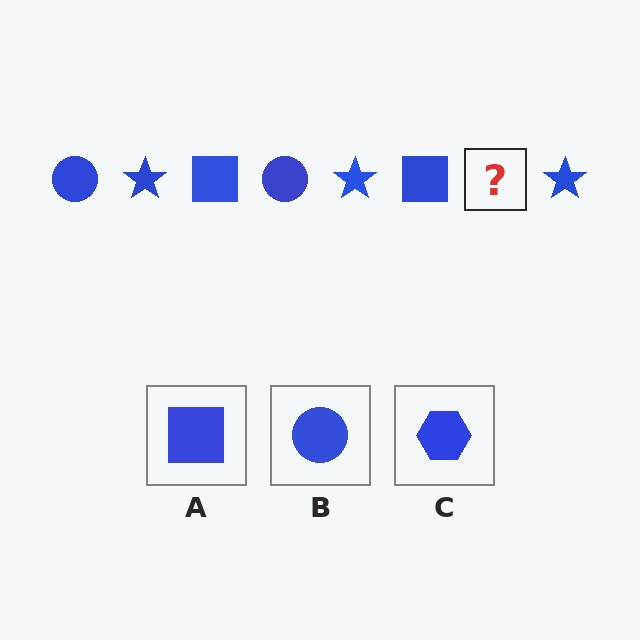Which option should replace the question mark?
Option B.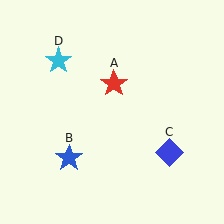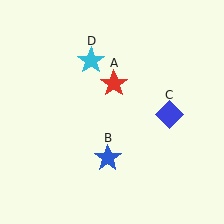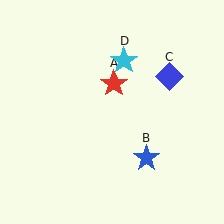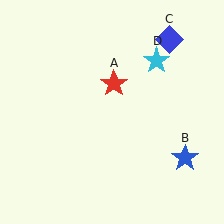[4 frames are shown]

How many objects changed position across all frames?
3 objects changed position: blue star (object B), blue diamond (object C), cyan star (object D).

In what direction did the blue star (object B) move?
The blue star (object B) moved right.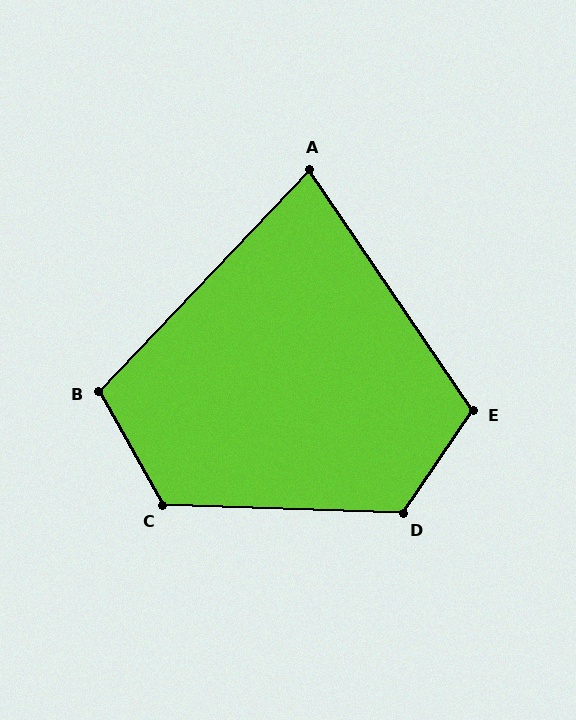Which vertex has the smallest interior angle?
A, at approximately 78 degrees.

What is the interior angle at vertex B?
Approximately 107 degrees (obtuse).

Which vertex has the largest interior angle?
D, at approximately 122 degrees.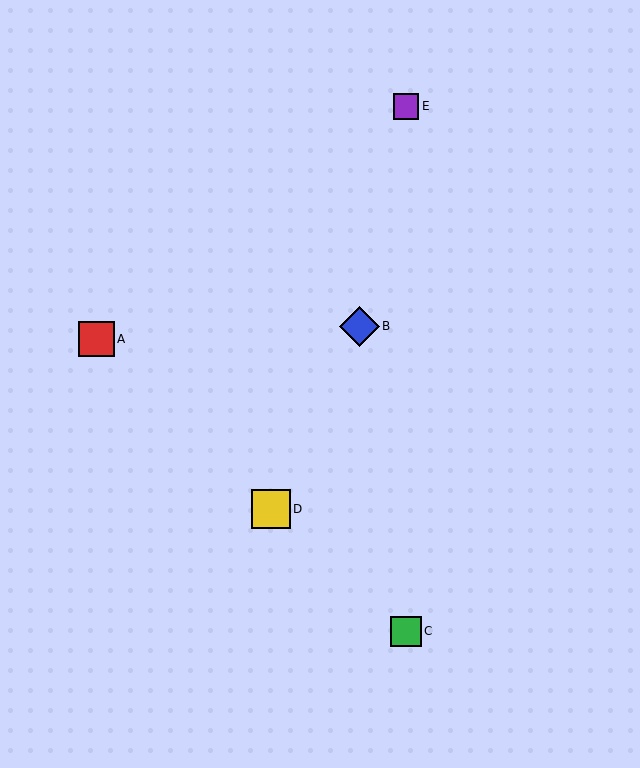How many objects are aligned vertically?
2 objects (C, E) are aligned vertically.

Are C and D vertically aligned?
No, C is at x≈406 and D is at x≈271.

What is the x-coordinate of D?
Object D is at x≈271.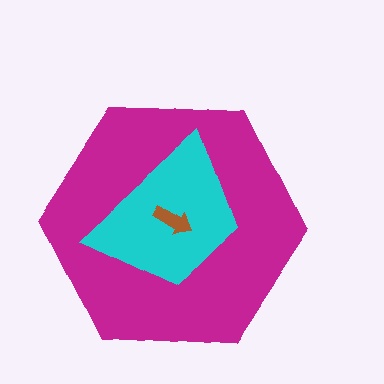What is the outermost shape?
The magenta hexagon.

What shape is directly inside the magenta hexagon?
The cyan trapezoid.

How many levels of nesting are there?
3.